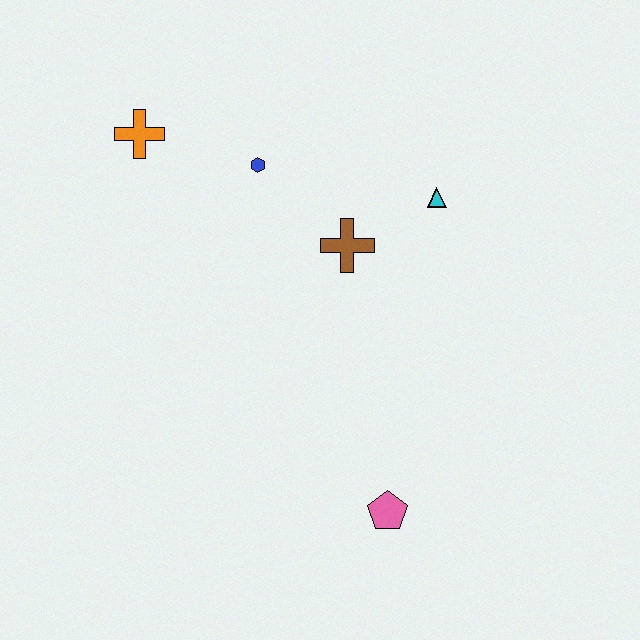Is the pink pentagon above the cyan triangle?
No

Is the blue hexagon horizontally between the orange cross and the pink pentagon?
Yes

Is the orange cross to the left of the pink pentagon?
Yes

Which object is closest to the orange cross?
The blue hexagon is closest to the orange cross.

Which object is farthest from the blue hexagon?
The pink pentagon is farthest from the blue hexagon.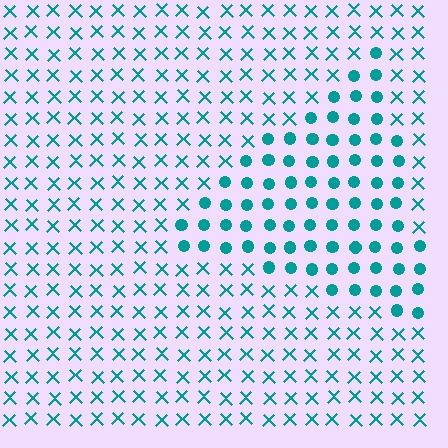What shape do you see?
I see a triangle.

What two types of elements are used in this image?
The image uses circles inside the triangle region and X marks outside it.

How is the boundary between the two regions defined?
The boundary is defined by a change in element shape: circles inside vs. X marks outside. All elements share the same color and spacing.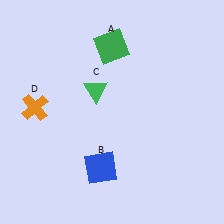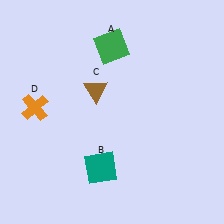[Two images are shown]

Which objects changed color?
B changed from blue to teal. C changed from green to brown.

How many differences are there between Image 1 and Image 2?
There are 2 differences between the two images.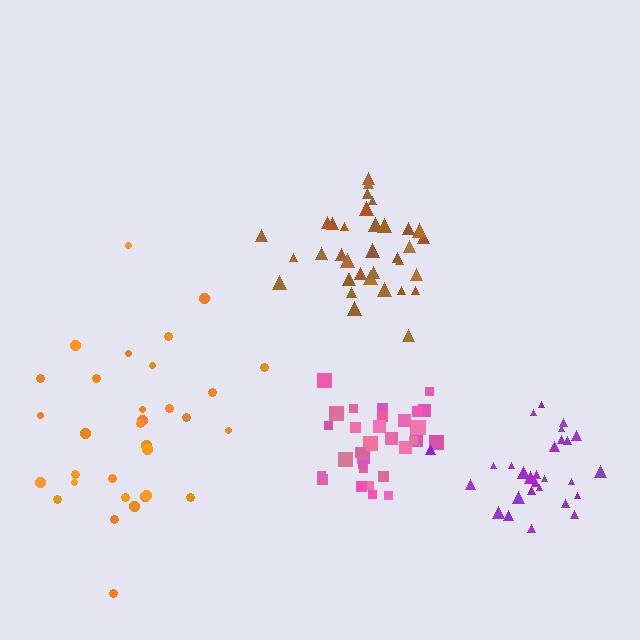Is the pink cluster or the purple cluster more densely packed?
Pink.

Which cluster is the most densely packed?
Pink.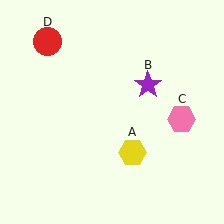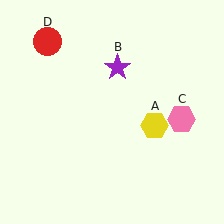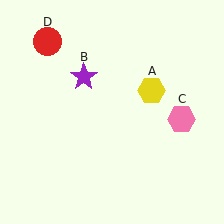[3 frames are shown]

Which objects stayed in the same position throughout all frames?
Pink hexagon (object C) and red circle (object D) remained stationary.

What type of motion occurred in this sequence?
The yellow hexagon (object A), purple star (object B) rotated counterclockwise around the center of the scene.